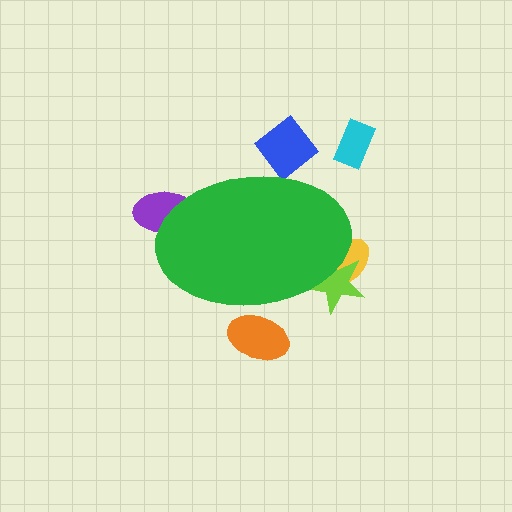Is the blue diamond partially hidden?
Yes, the blue diamond is partially hidden behind the green ellipse.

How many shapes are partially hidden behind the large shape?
5 shapes are partially hidden.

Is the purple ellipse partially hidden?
Yes, the purple ellipse is partially hidden behind the green ellipse.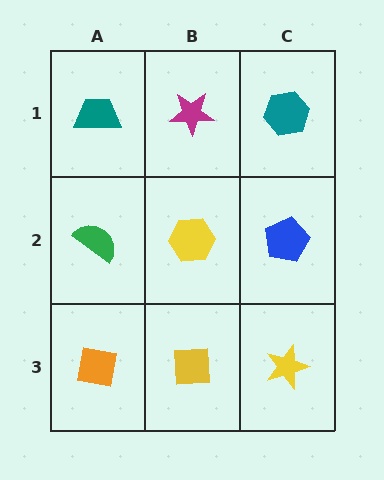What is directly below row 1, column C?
A blue pentagon.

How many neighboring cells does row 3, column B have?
3.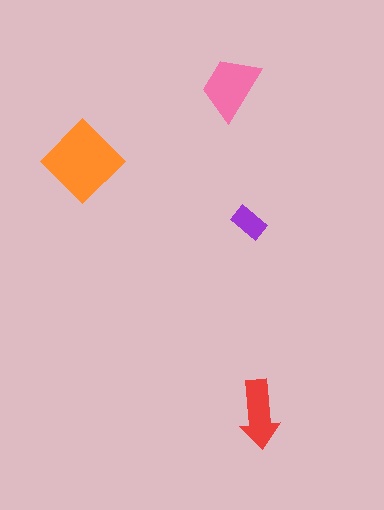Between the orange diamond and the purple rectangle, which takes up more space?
The orange diamond.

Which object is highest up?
The pink trapezoid is topmost.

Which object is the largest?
The orange diamond.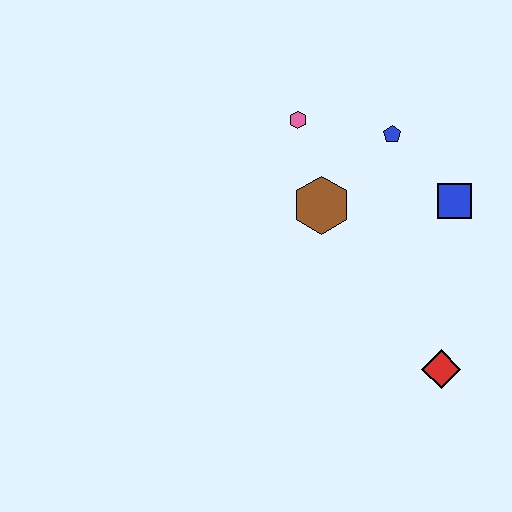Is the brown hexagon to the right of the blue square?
No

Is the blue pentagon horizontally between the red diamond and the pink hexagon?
Yes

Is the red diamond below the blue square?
Yes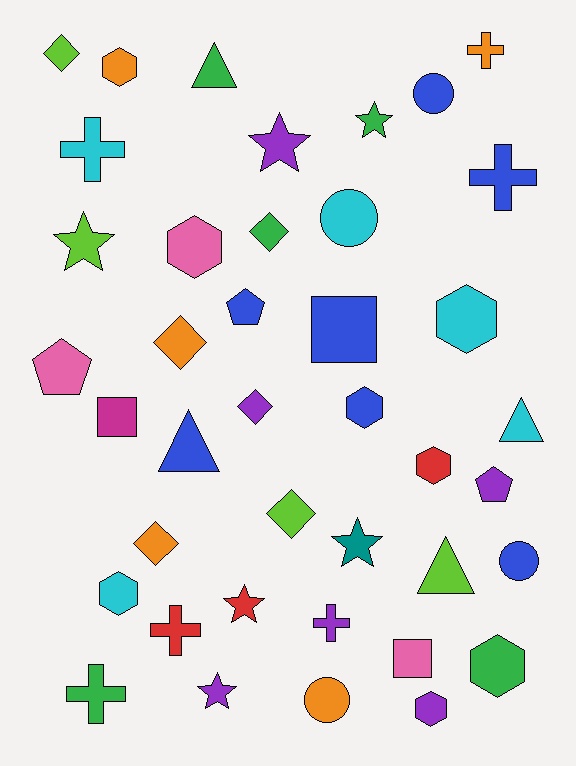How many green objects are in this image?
There are 5 green objects.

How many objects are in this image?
There are 40 objects.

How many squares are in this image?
There are 3 squares.